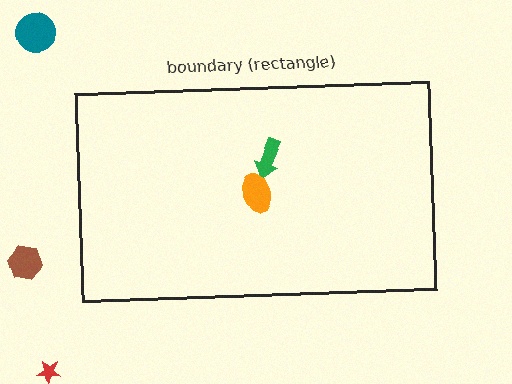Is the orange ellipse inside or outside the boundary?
Inside.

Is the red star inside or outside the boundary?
Outside.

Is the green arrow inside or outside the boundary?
Inside.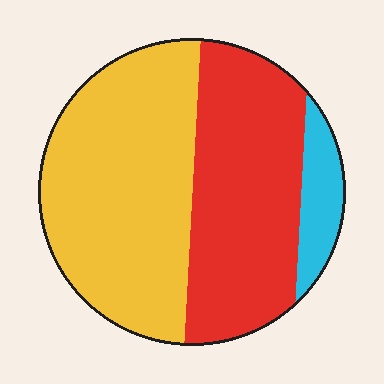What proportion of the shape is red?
Red takes up about two fifths (2/5) of the shape.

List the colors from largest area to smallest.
From largest to smallest: yellow, red, cyan.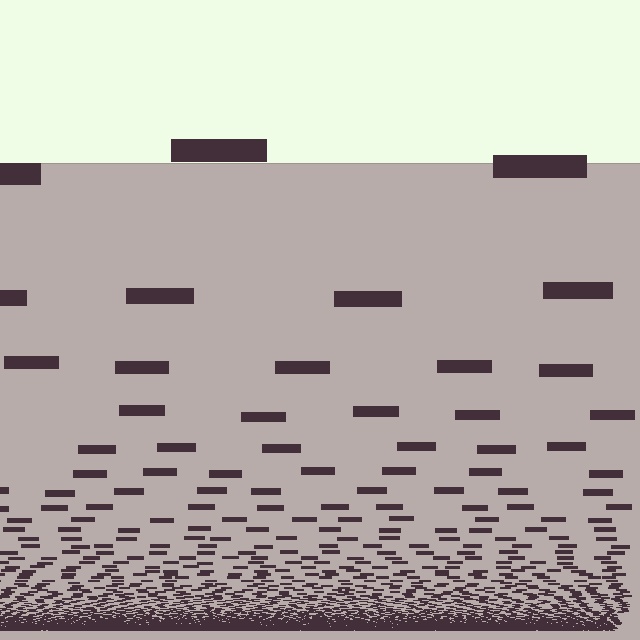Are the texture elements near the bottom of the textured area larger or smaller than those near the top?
Smaller. The gradient is inverted — elements near the bottom are smaller and denser.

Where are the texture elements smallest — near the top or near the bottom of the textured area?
Near the bottom.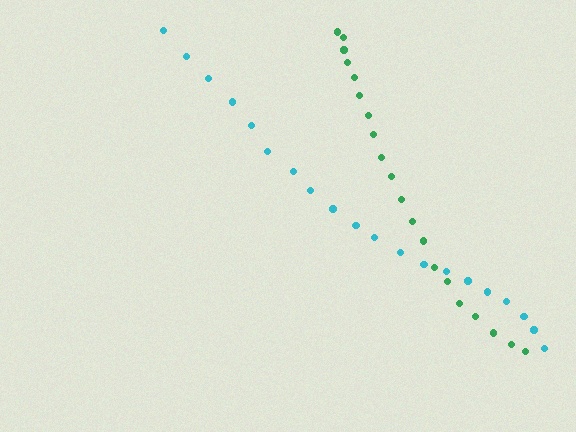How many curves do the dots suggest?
There are 2 distinct paths.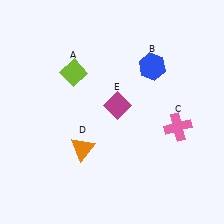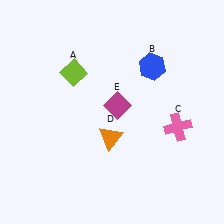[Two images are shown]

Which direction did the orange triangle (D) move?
The orange triangle (D) moved right.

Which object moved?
The orange triangle (D) moved right.